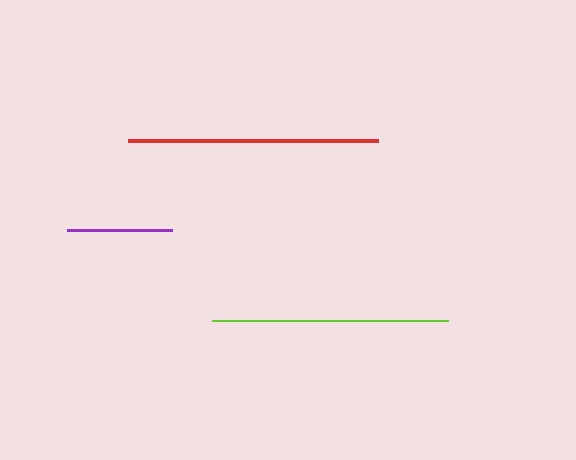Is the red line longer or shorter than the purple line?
The red line is longer than the purple line.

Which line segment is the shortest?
The purple line is the shortest at approximately 105 pixels.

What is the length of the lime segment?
The lime segment is approximately 236 pixels long.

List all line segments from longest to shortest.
From longest to shortest: red, lime, purple.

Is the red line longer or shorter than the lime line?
The red line is longer than the lime line.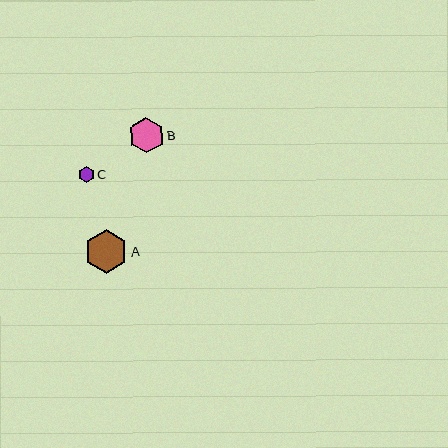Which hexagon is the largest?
Hexagon A is the largest with a size of approximately 43 pixels.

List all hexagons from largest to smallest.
From largest to smallest: A, B, C.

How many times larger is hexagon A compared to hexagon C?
Hexagon A is approximately 2.7 times the size of hexagon C.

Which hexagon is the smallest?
Hexagon C is the smallest with a size of approximately 16 pixels.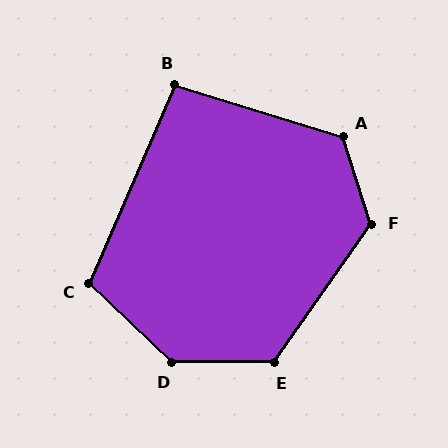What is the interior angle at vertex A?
Approximately 125 degrees (obtuse).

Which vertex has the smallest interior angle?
B, at approximately 96 degrees.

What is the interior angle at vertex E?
Approximately 125 degrees (obtuse).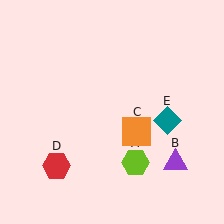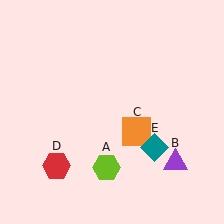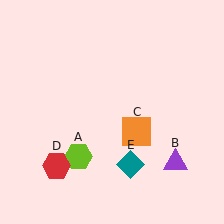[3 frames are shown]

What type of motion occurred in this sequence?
The lime hexagon (object A), teal diamond (object E) rotated clockwise around the center of the scene.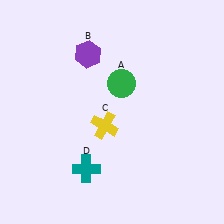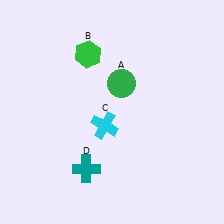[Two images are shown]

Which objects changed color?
B changed from purple to green. C changed from yellow to cyan.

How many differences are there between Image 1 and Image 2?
There are 2 differences between the two images.